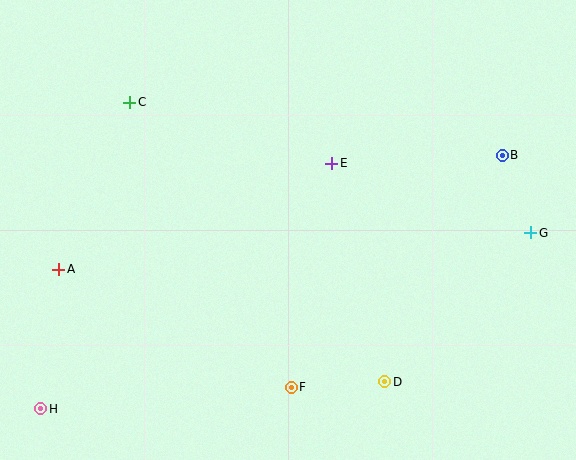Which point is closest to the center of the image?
Point E at (332, 163) is closest to the center.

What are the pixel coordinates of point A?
Point A is at (59, 269).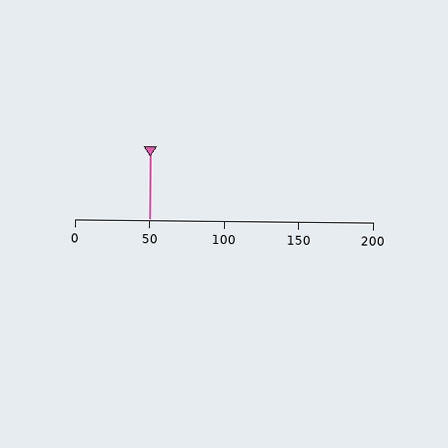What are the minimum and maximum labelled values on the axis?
The axis runs from 0 to 200.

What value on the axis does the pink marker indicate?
The marker indicates approximately 50.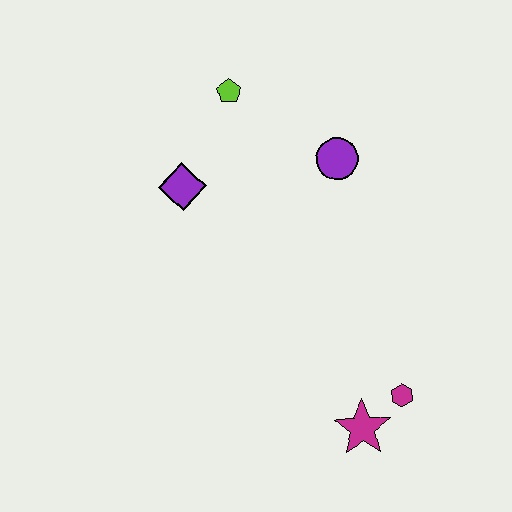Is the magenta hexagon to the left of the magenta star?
No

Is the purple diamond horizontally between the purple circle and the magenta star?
No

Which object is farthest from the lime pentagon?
The magenta star is farthest from the lime pentagon.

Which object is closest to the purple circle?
The lime pentagon is closest to the purple circle.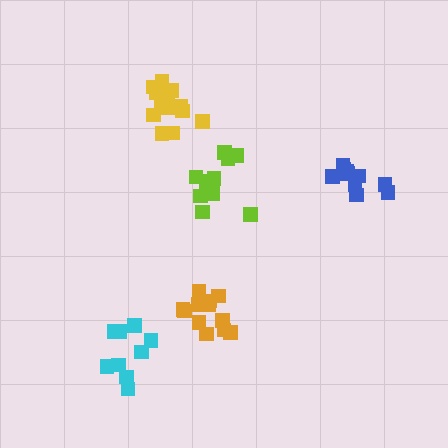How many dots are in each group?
Group 1: 11 dots, Group 2: 14 dots, Group 3: 13 dots, Group 4: 10 dots, Group 5: 9 dots (57 total).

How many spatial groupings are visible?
There are 5 spatial groupings.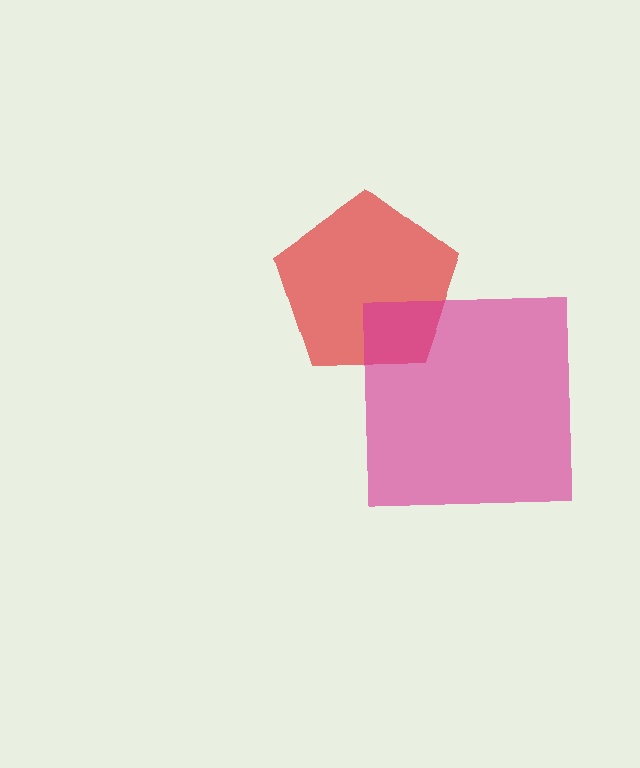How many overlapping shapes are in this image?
There are 2 overlapping shapes in the image.